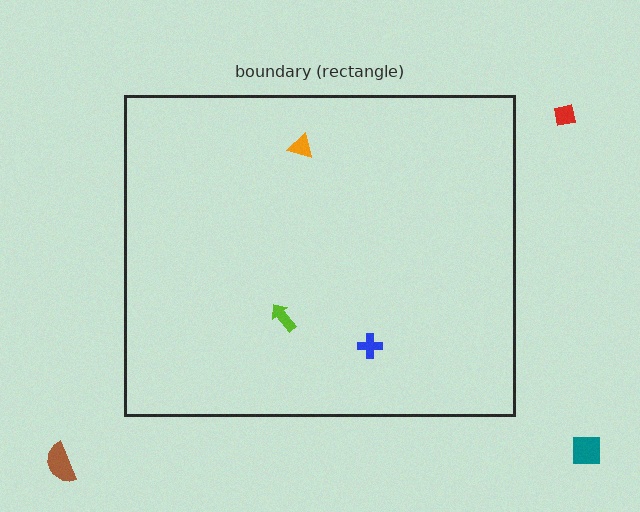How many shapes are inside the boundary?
3 inside, 3 outside.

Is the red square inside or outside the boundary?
Outside.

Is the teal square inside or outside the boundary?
Outside.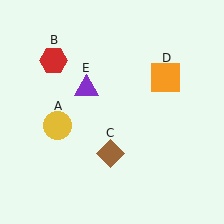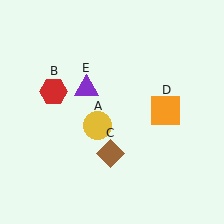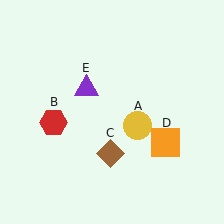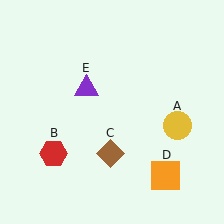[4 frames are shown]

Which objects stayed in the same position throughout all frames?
Brown diamond (object C) and purple triangle (object E) remained stationary.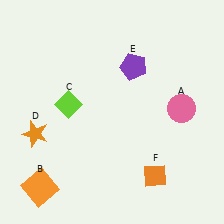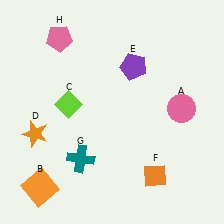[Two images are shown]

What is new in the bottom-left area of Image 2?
A teal cross (G) was added in the bottom-left area of Image 2.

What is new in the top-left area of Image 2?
A pink pentagon (H) was added in the top-left area of Image 2.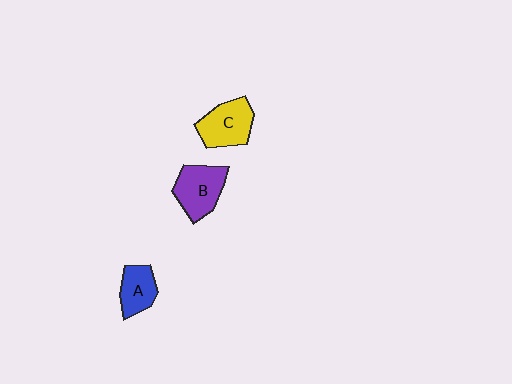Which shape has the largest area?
Shape B (purple).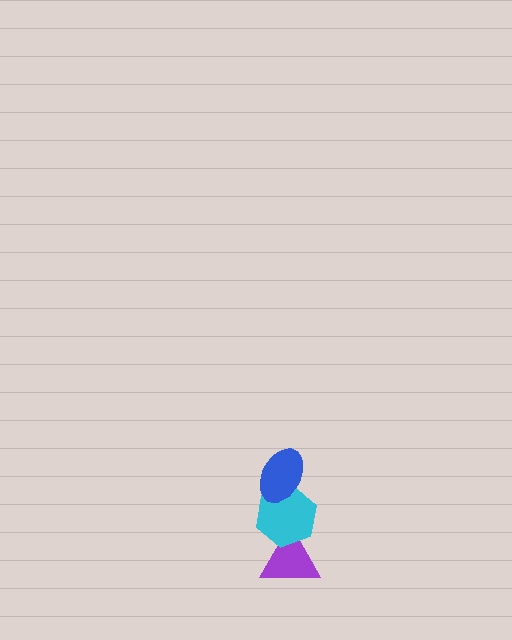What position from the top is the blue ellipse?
The blue ellipse is 1st from the top.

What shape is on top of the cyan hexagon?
The blue ellipse is on top of the cyan hexagon.